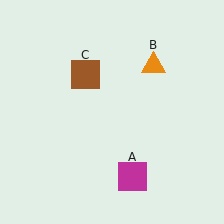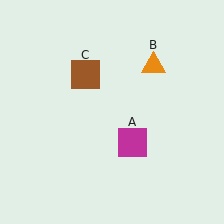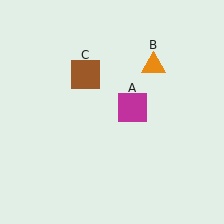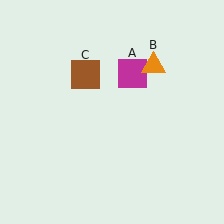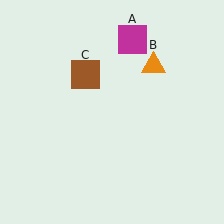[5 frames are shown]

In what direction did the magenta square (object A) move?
The magenta square (object A) moved up.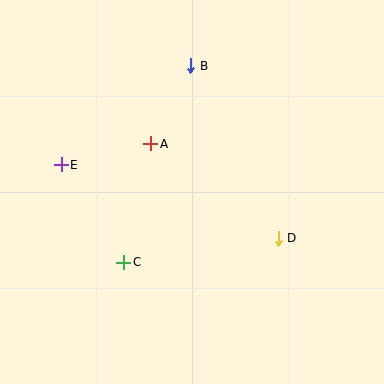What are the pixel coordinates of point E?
Point E is at (61, 165).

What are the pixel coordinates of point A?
Point A is at (151, 144).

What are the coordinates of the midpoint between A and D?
The midpoint between A and D is at (214, 191).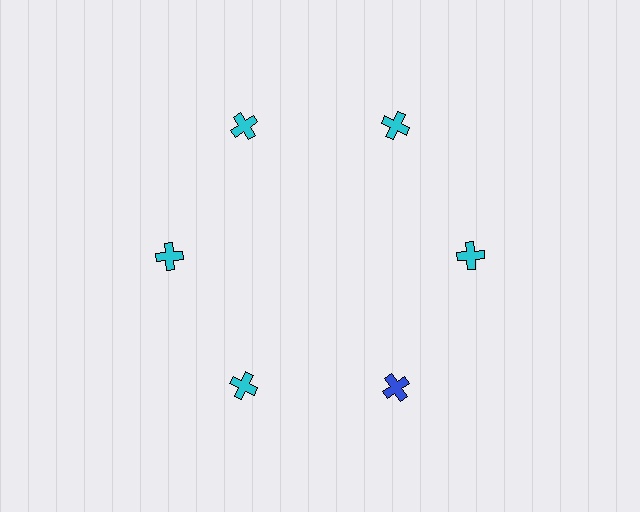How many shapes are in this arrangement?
There are 6 shapes arranged in a ring pattern.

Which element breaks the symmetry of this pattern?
The blue cross at roughly the 5 o'clock position breaks the symmetry. All other shapes are cyan crosses.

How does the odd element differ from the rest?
It has a different color: blue instead of cyan.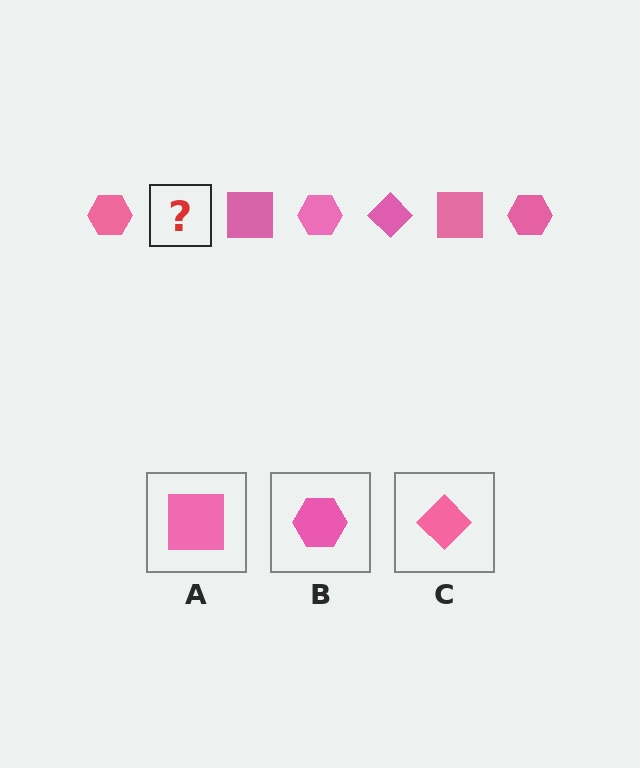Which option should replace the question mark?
Option C.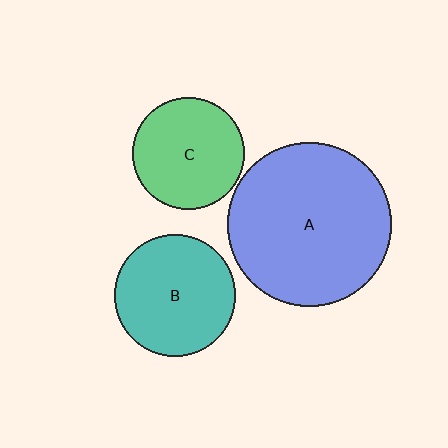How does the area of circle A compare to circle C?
Approximately 2.1 times.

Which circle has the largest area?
Circle A (blue).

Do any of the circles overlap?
No, none of the circles overlap.